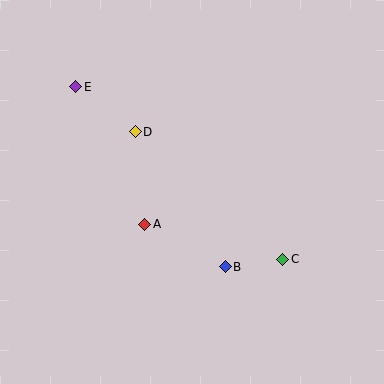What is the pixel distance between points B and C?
The distance between B and C is 58 pixels.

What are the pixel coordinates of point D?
Point D is at (135, 132).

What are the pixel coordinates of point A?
Point A is at (145, 224).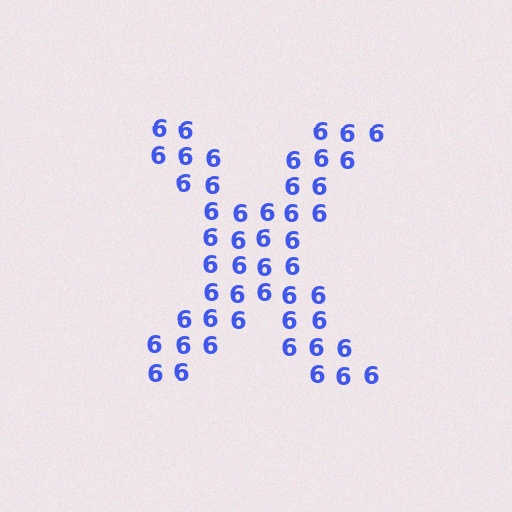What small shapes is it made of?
It is made of small digit 6's.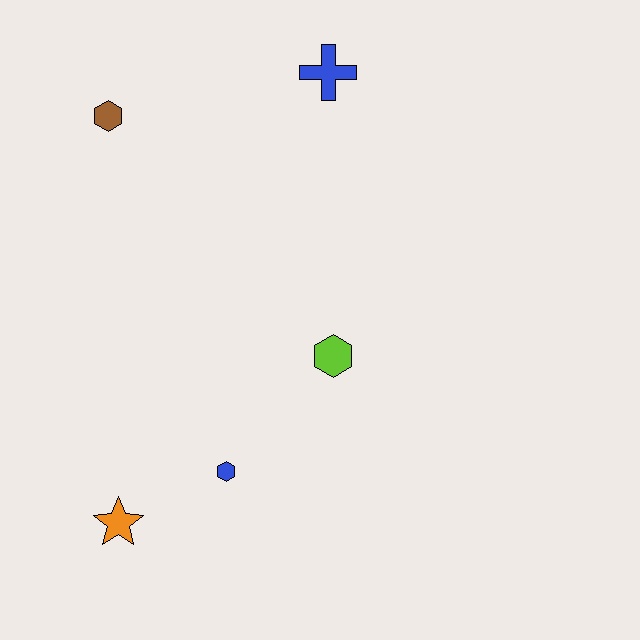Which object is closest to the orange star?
The blue hexagon is closest to the orange star.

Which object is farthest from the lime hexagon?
The brown hexagon is farthest from the lime hexagon.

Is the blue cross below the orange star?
No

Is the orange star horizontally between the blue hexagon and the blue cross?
No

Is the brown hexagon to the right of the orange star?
No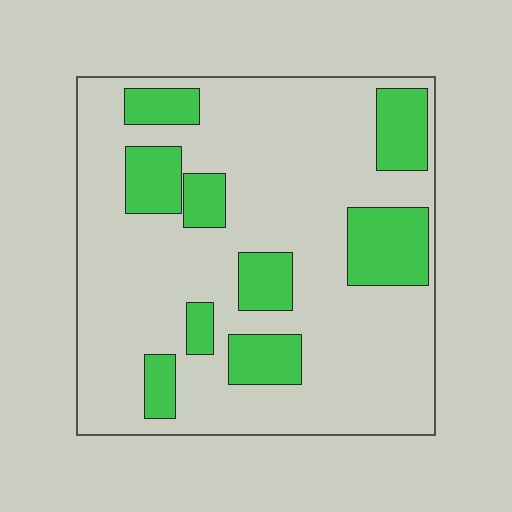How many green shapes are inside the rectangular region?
9.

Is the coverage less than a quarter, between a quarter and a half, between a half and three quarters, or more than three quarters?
Less than a quarter.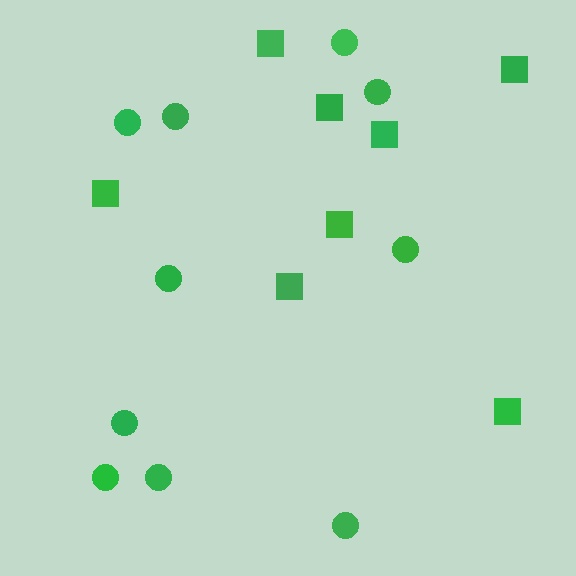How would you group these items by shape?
There are 2 groups: one group of squares (8) and one group of circles (10).